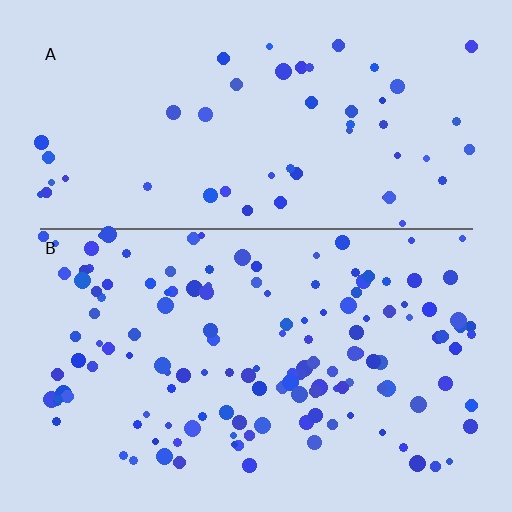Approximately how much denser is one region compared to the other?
Approximately 2.7× — region B over region A.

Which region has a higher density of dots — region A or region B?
B (the bottom).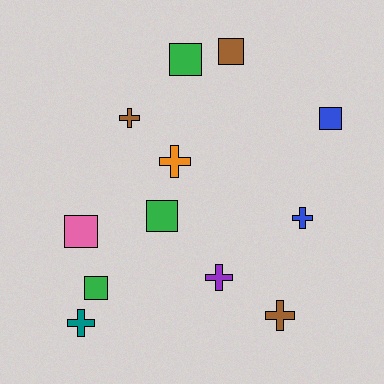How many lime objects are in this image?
There are no lime objects.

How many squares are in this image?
There are 6 squares.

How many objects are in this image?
There are 12 objects.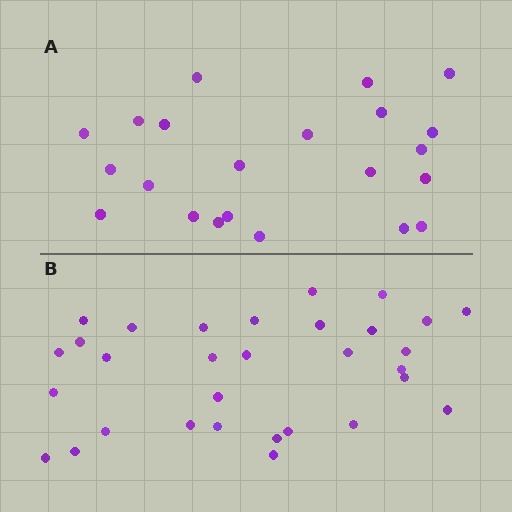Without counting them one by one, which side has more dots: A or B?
Region B (the bottom region) has more dots.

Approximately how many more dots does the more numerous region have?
Region B has roughly 8 or so more dots than region A.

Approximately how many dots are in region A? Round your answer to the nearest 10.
About 20 dots. (The exact count is 22, which rounds to 20.)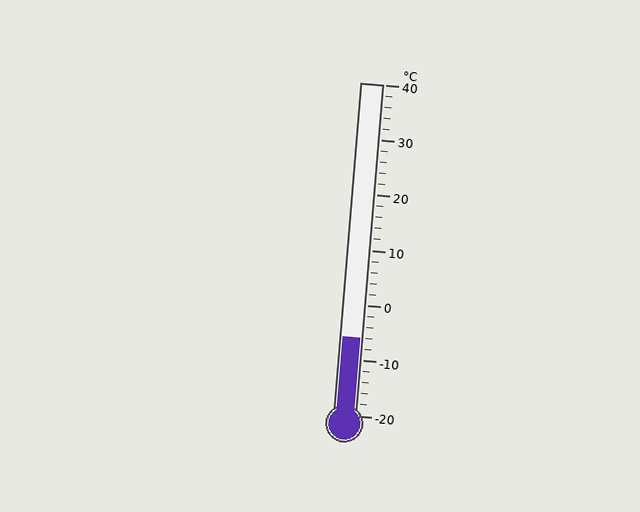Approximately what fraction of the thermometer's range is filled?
The thermometer is filled to approximately 25% of its range.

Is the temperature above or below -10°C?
The temperature is above -10°C.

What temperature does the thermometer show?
The thermometer shows approximately -6°C.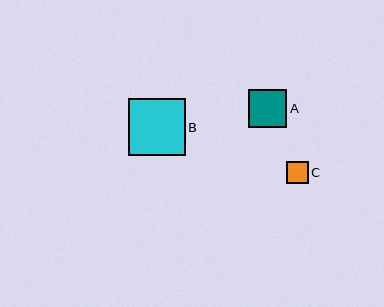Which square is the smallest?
Square C is the smallest with a size of approximately 22 pixels.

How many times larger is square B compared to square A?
Square B is approximately 1.5 times the size of square A.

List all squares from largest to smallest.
From largest to smallest: B, A, C.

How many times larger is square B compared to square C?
Square B is approximately 2.6 times the size of square C.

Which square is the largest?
Square B is the largest with a size of approximately 57 pixels.